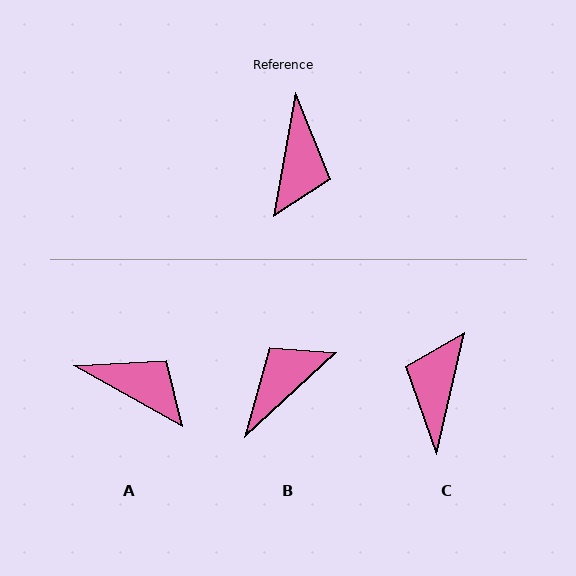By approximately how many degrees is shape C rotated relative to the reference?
Approximately 177 degrees counter-clockwise.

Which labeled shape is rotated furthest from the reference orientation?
C, about 177 degrees away.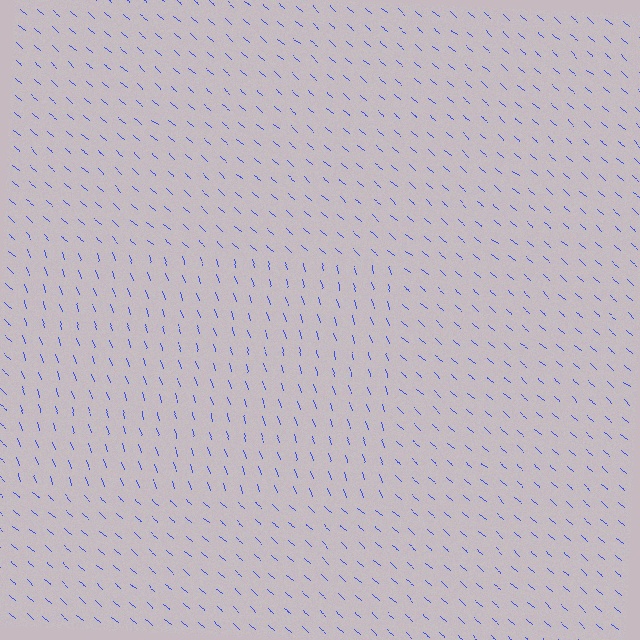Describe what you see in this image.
The image is filled with small blue line segments. A rectangle region in the image has lines oriented differently from the surrounding lines, creating a visible texture boundary.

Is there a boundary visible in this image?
Yes, there is a texture boundary formed by a change in line orientation.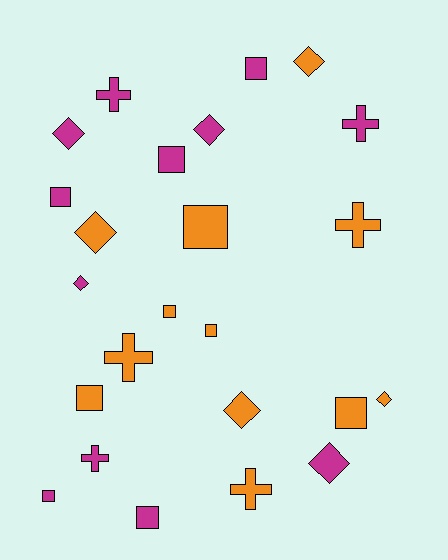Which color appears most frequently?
Magenta, with 12 objects.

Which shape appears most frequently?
Square, with 10 objects.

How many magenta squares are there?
There are 5 magenta squares.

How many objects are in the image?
There are 24 objects.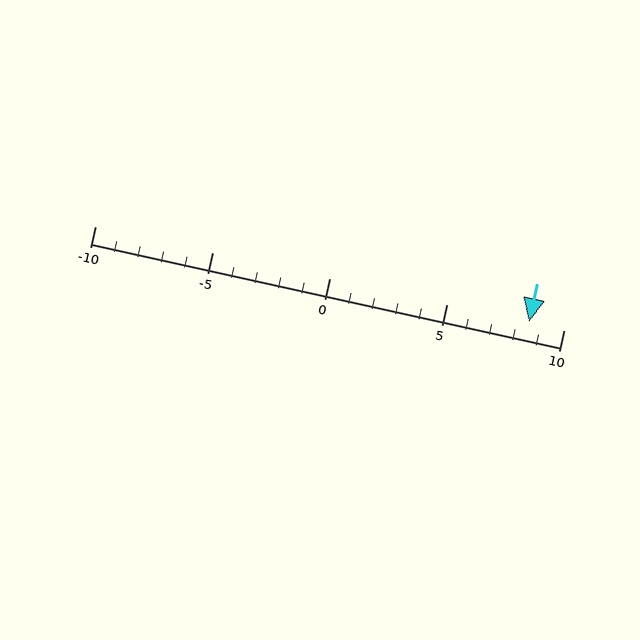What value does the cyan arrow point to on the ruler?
The cyan arrow points to approximately 8.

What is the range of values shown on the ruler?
The ruler shows values from -10 to 10.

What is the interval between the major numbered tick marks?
The major tick marks are spaced 5 units apart.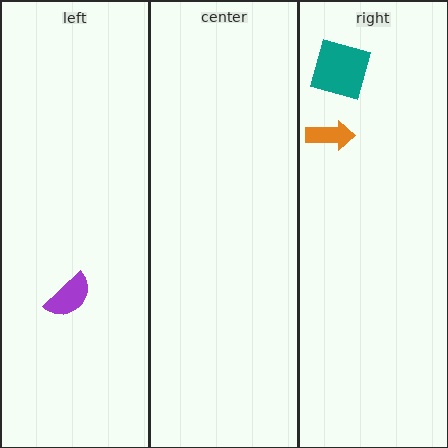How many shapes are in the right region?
2.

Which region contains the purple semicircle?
The left region.